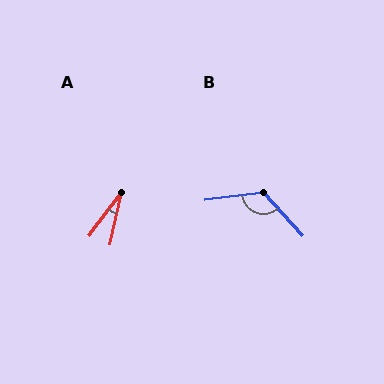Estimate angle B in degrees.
Approximately 124 degrees.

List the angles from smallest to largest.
A (24°), B (124°).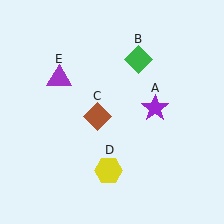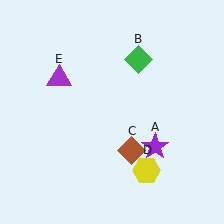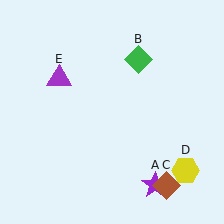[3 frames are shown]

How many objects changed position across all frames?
3 objects changed position: purple star (object A), brown diamond (object C), yellow hexagon (object D).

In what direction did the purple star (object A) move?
The purple star (object A) moved down.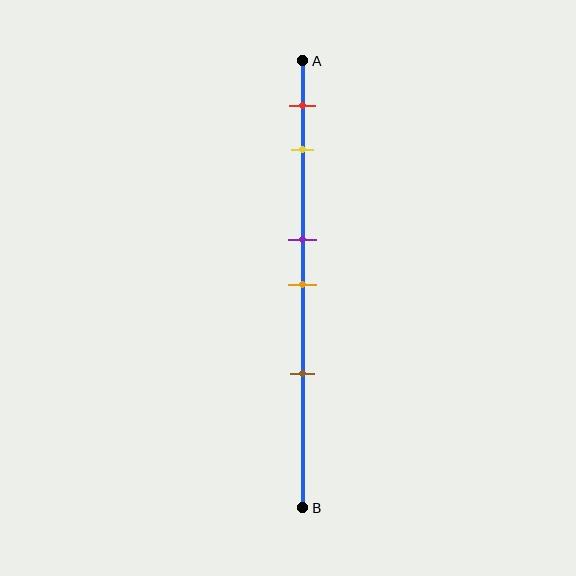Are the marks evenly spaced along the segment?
No, the marks are not evenly spaced.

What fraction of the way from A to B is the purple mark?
The purple mark is approximately 40% (0.4) of the way from A to B.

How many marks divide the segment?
There are 5 marks dividing the segment.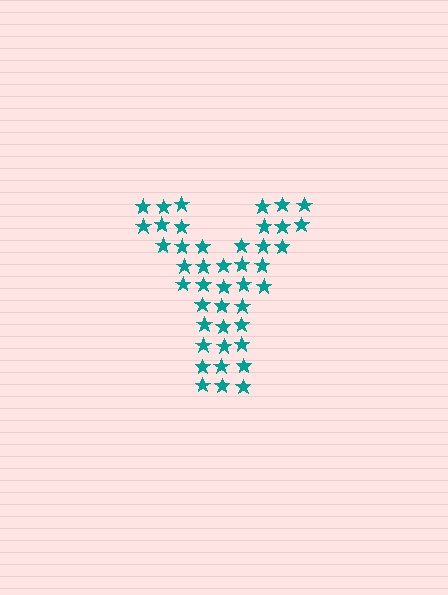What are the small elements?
The small elements are stars.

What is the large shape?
The large shape is the letter Y.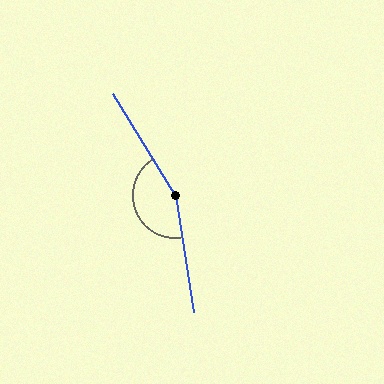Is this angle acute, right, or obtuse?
It is obtuse.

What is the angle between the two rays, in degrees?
Approximately 157 degrees.